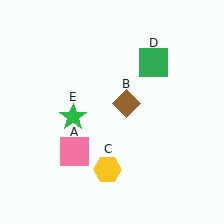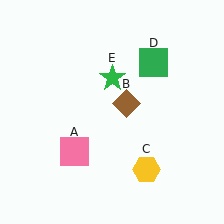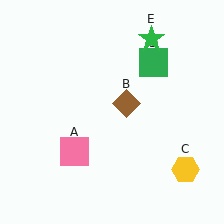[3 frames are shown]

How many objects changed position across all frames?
2 objects changed position: yellow hexagon (object C), green star (object E).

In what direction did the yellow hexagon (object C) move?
The yellow hexagon (object C) moved right.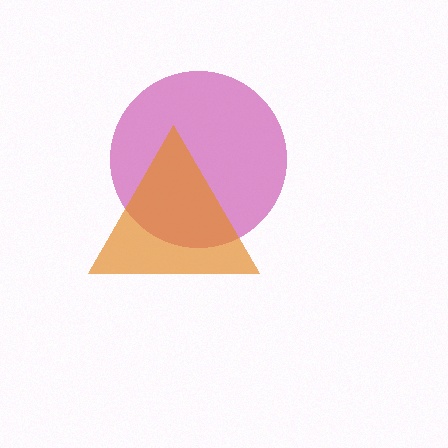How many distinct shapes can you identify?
There are 2 distinct shapes: a magenta circle, an orange triangle.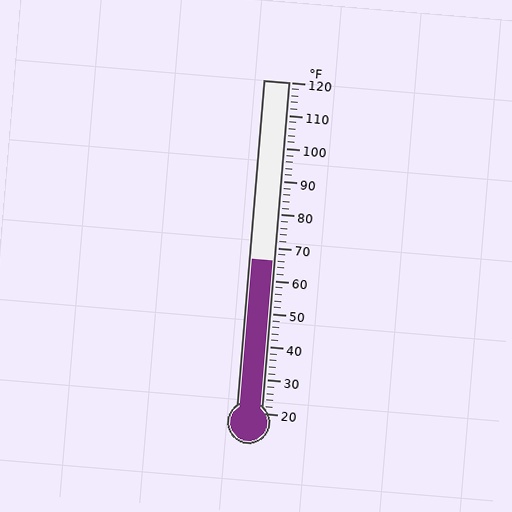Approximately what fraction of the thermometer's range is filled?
The thermometer is filled to approximately 45% of its range.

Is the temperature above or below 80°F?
The temperature is below 80°F.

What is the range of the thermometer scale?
The thermometer scale ranges from 20°F to 120°F.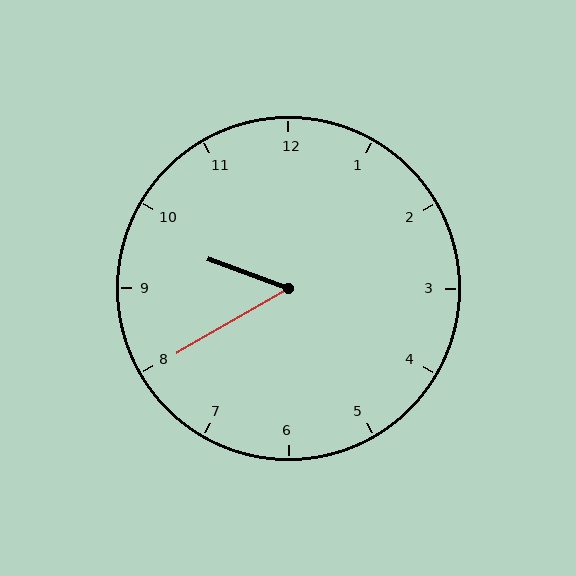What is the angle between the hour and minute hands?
Approximately 50 degrees.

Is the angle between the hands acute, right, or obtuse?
It is acute.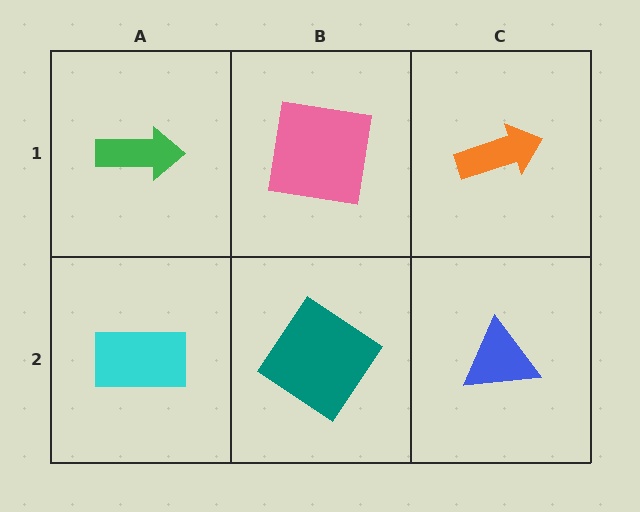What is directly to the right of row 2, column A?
A teal diamond.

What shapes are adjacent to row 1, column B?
A teal diamond (row 2, column B), a green arrow (row 1, column A), an orange arrow (row 1, column C).